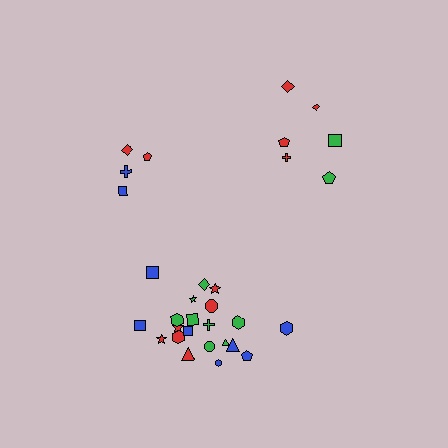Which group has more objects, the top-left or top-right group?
The top-right group.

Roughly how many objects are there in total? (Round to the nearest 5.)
Roughly 30 objects in total.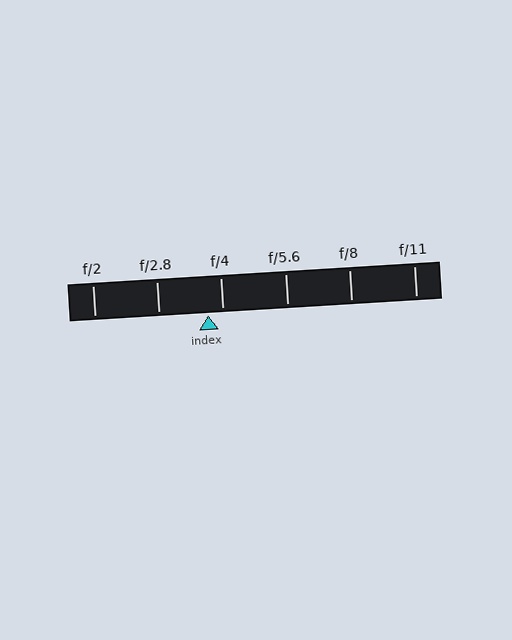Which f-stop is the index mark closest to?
The index mark is closest to f/4.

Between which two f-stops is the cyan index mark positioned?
The index mark is between f/2.8 and f/4.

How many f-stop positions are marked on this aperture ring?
There are 6 f-stop positions marked.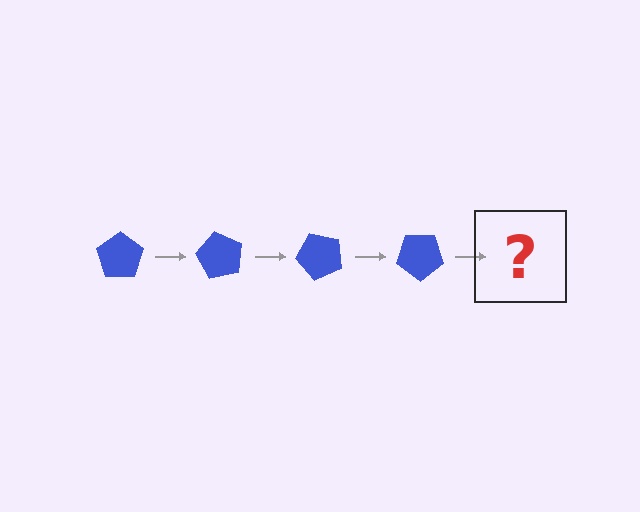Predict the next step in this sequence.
The next step is a blue pentagon rotated 240 degrees.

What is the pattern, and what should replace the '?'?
The pattern is that the pentagon rotates 60 degrees each step. The '?' should be a blue pentagon rotated 240 degrees.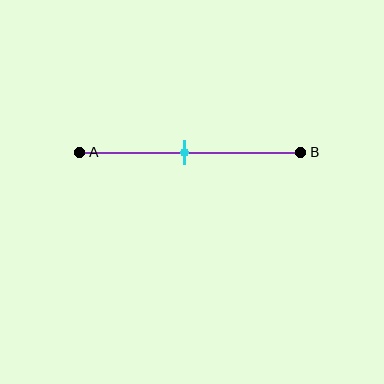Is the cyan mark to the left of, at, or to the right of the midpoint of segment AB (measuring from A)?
The cyan mark is approximately at the midpoint of segment AB.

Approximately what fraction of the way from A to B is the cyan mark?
The cyan mark is approximately 45% of the way from A to B.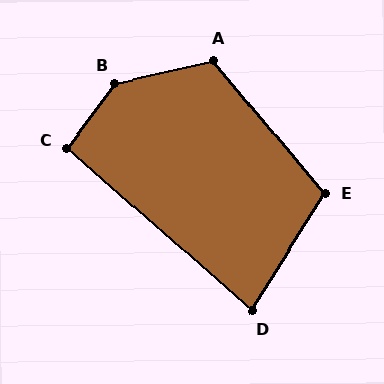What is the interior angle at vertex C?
Approximately 94 degrees (approximately right).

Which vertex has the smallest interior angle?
D, at approximately 81 degrees.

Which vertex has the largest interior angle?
B, at approximately 140 degrees.